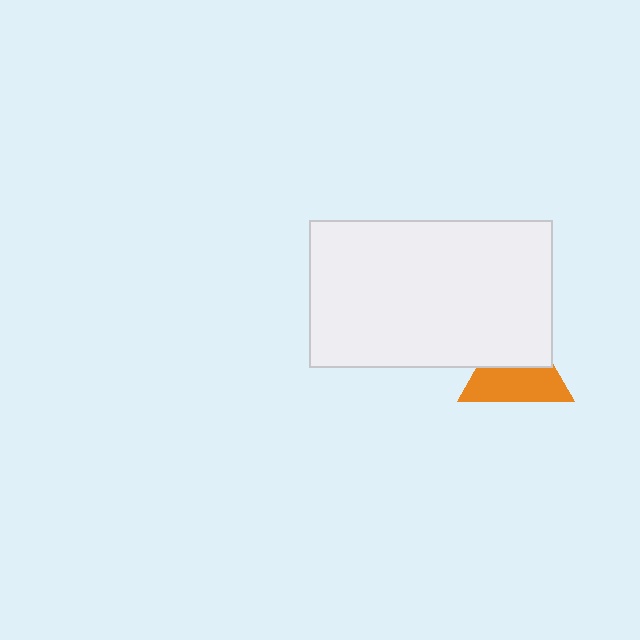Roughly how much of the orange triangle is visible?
About half of it is visible (roughly 55%).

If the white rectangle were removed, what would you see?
You would see the complete orange triangle.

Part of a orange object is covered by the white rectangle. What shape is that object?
It is a triangle.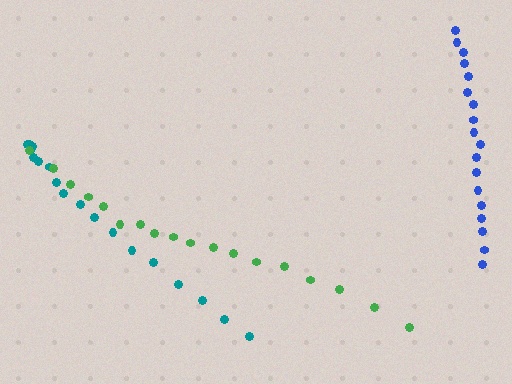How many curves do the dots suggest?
There are 3 distinct paths.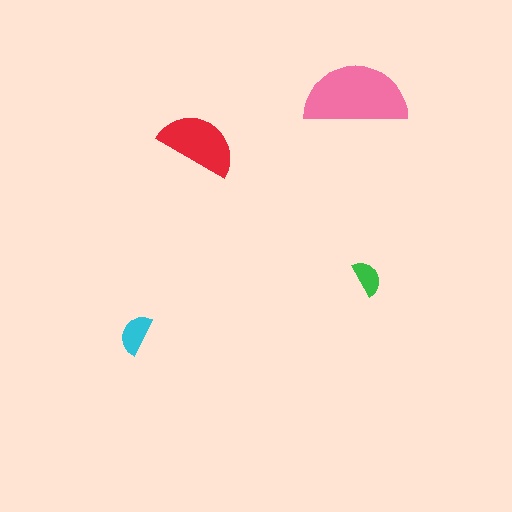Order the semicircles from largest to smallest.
the pink one, the red one, the cyan one, the green one.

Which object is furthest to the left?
The cyan semicircle is leftmost.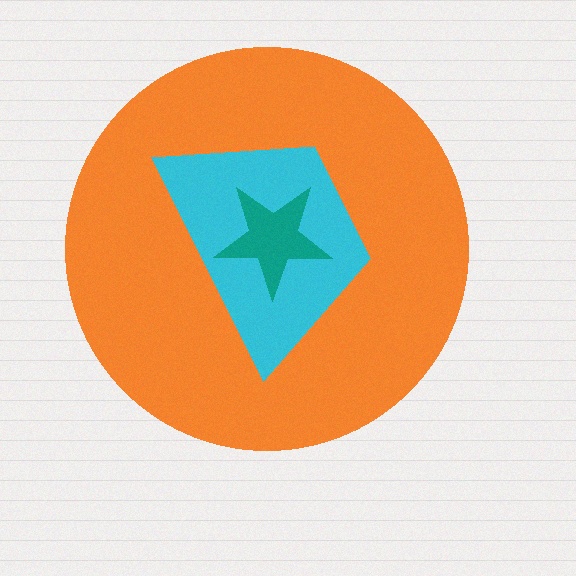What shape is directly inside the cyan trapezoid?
The teal star.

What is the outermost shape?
The orange circle.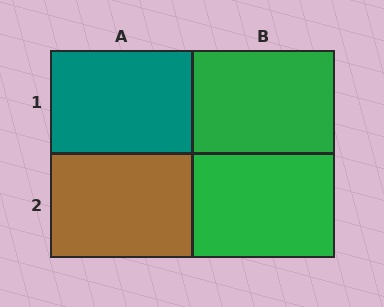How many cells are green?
2 cells are green.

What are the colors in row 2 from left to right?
Brown, green.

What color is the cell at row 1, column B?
Green.